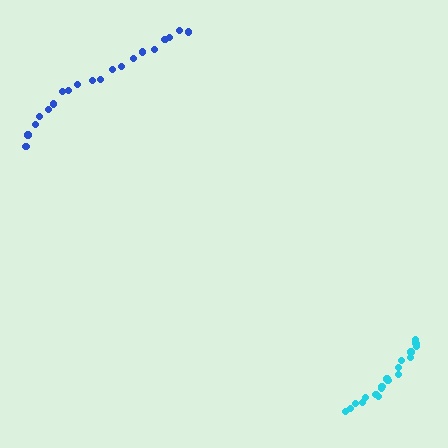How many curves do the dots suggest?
There are 2 distinct paths.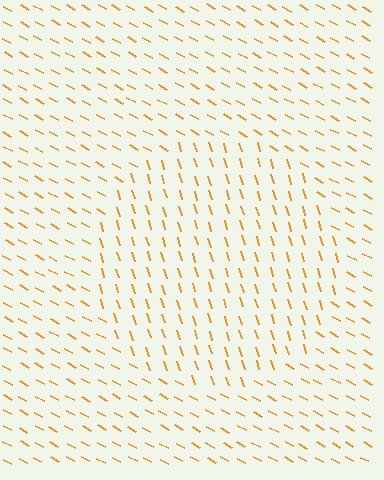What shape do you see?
I see a circle.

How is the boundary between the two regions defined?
The boundary is defined purely by a change in line orientation (approximately 45 degrees difference). All lines are the same color and thickness.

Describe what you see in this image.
The image is filled with small orange line segments. A circle region in the image has lines oriented differently from the surrounding lines, creating a visible texture boundary.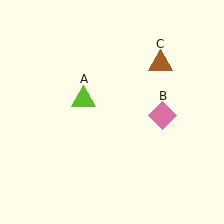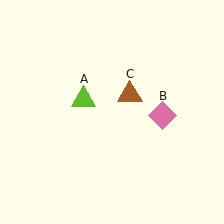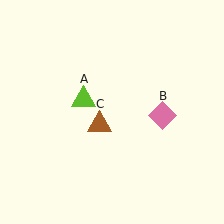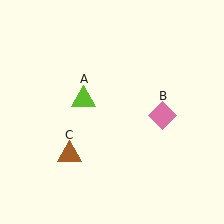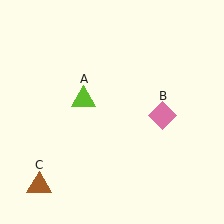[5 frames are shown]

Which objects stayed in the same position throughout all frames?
Lime triangle (object A) and pink diamond (object B) remained stationary.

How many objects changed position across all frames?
1 object changed position: brown triangle (object C).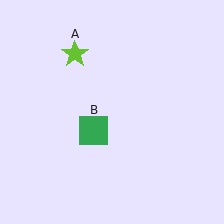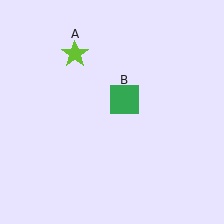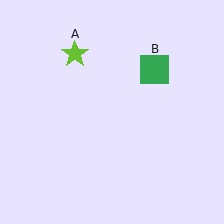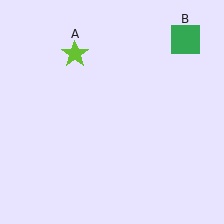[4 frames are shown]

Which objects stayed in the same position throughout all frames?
Lime star (object A) remained stationary.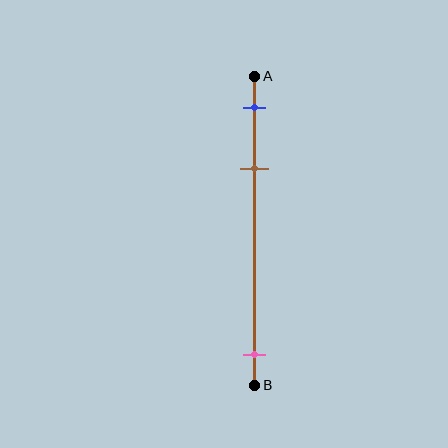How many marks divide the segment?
There are 3 marks dividing the segment.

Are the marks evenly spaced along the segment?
No, the marks are not evenly spaced.